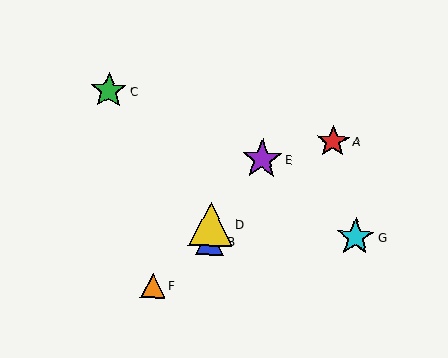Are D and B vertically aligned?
Yes, both are at x≈211.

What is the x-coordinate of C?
Object C is at x≈109.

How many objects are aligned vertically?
2 objects (B, D) are aligned vertically.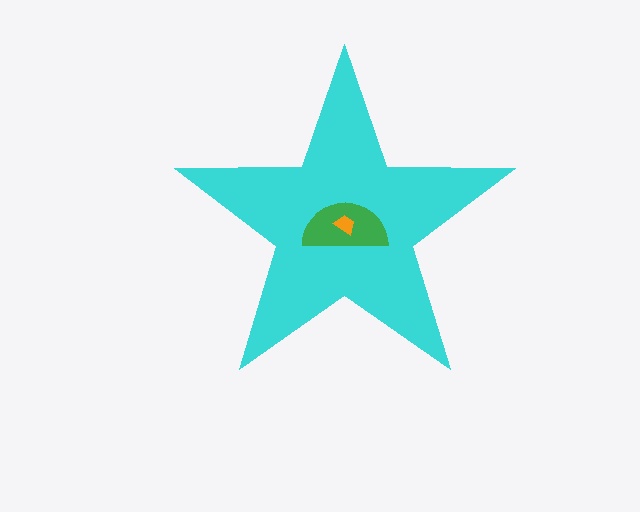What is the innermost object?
The orange trapezoid.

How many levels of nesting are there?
3.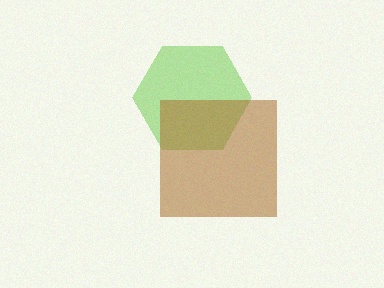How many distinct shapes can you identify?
There are 2 distinct shapes: a lime hexagon, a brown square.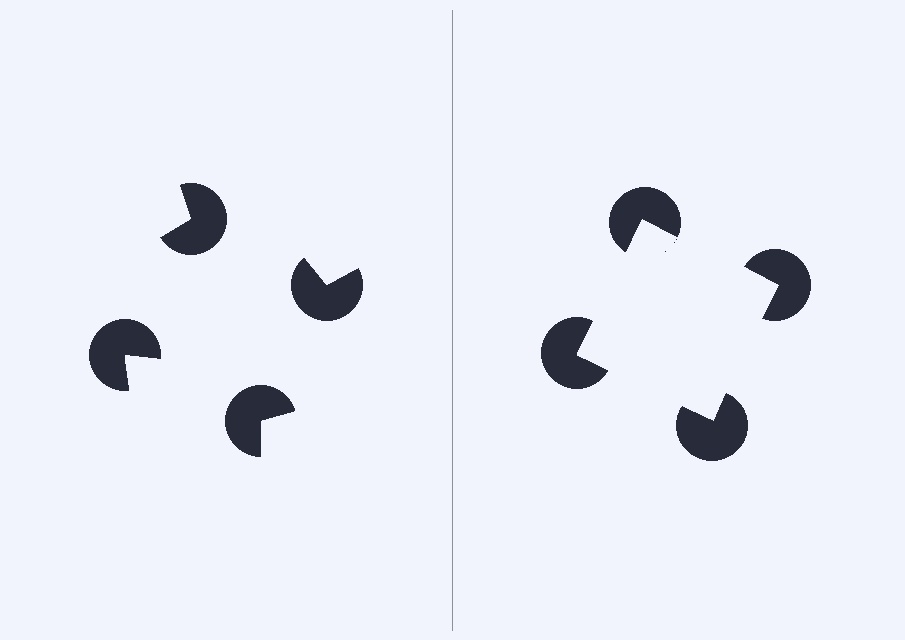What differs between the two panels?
The pac-man discs are positioned identically on both sides; only the wedge orientations differ. On the right they align to a square; on the left they are misaligned.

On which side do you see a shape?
An illusory square appears on the right side. On the left side the wedge cuts are rotated, so no coherent shape forms.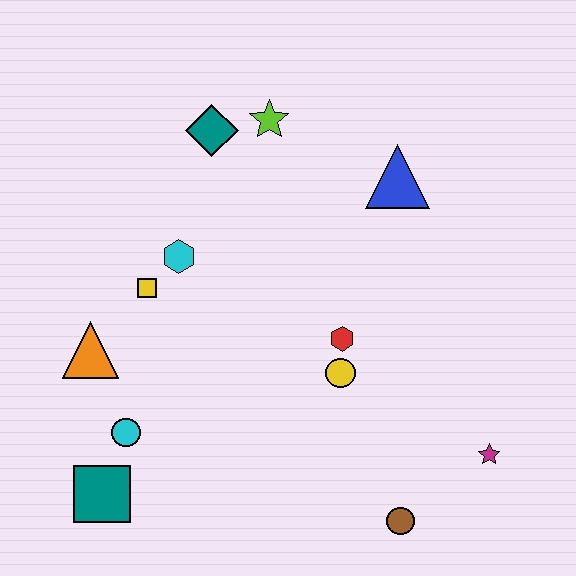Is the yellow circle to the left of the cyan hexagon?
No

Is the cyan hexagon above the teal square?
Yes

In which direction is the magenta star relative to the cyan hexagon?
The magenta star is to the right of the cyan hexagon.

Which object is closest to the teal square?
The cyan circle is closest to the teal square.